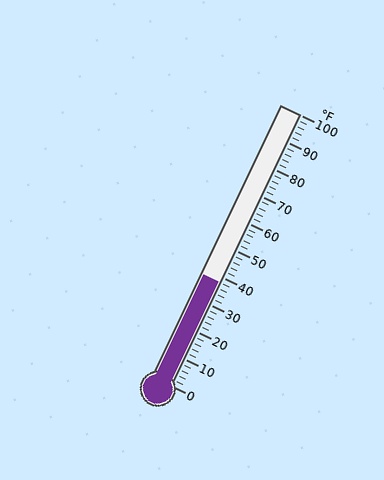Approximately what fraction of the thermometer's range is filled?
The thermometer is filled to approximately 40% of its range.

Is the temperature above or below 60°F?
The temperature is below 60°F.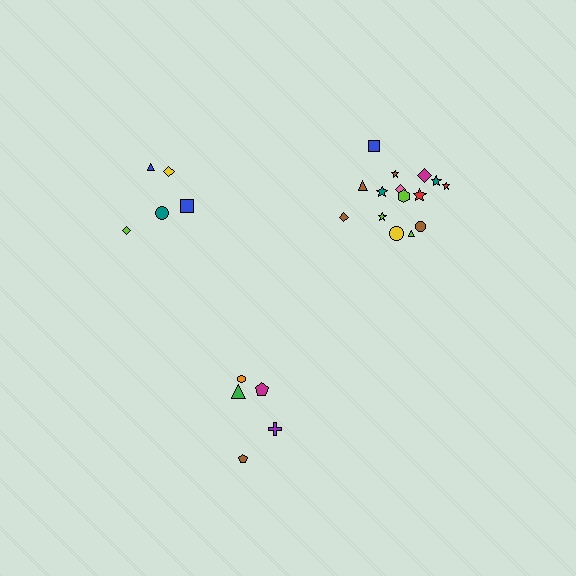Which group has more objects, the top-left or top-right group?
The top-right group.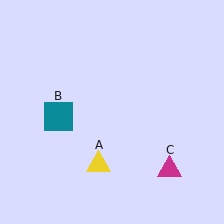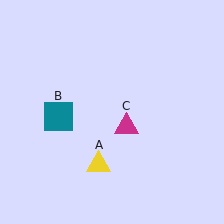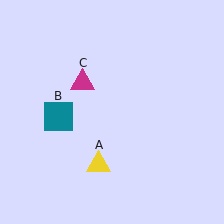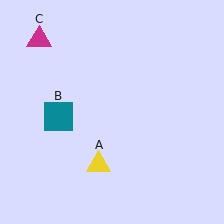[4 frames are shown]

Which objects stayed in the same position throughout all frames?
Yellow triangle (object A) and teal square (object B) remained stationary.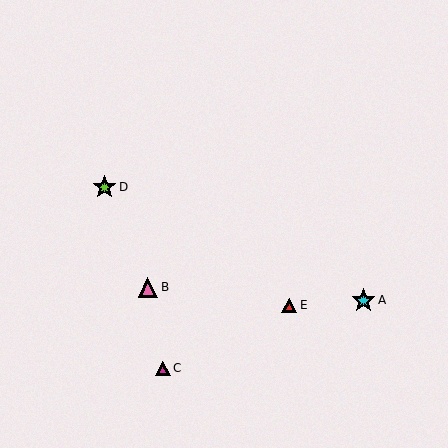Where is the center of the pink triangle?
The center of the pink triangle is at (148, 287).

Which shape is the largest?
The cyan star (labeled A) is the largest.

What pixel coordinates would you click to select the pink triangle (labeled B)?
Click at (148, 287) to select the pink triangle B.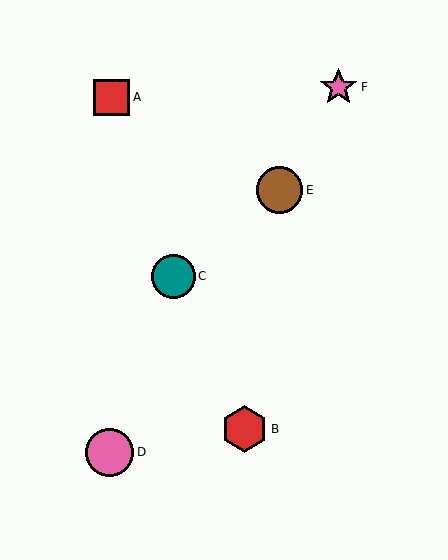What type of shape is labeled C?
Shape C is a teal circle.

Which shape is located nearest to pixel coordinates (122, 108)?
The red square (labeled A) at (112, 97) is nearest to that location.